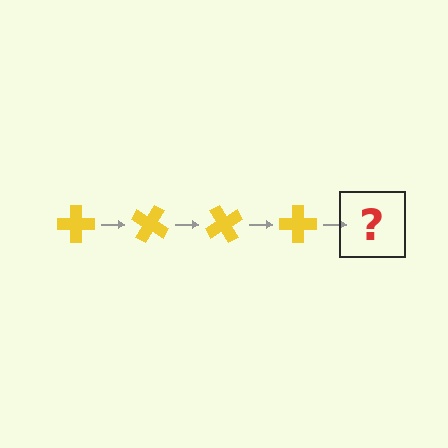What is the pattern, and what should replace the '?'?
The pattern is that the cross rotates 30 degrees each step. The '?' should be a yellow cross rotated 120 degrees.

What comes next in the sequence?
The next element should be a yellow cross rotated 120 degrees.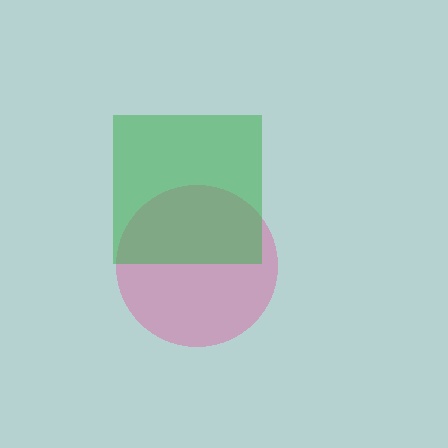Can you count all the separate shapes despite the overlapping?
Yes, there are 2 separate shapes.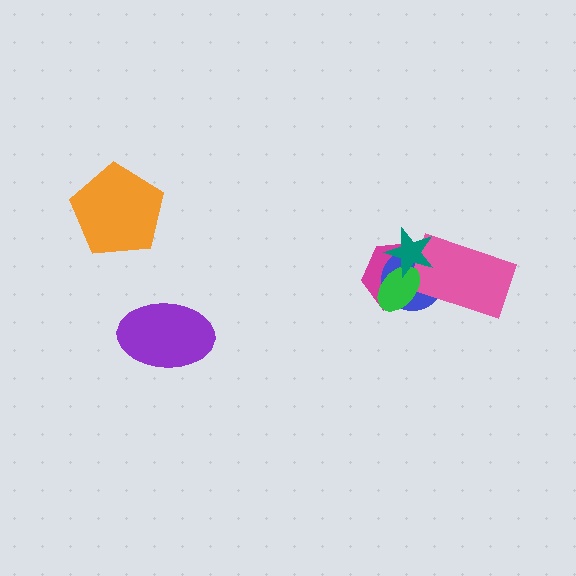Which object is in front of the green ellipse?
The teal star is in front of the green ellipse.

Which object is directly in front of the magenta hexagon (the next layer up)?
The blue circle is directly in front of the magenta hexagon.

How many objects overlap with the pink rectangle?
4 objects overlap with the pink rectangle.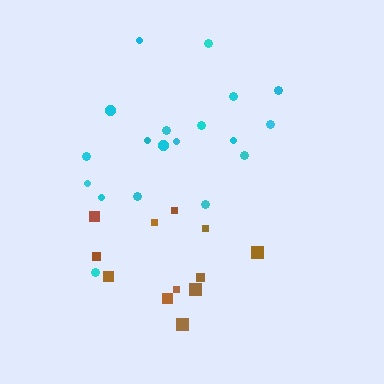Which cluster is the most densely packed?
Brown.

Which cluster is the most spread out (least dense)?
Cyan.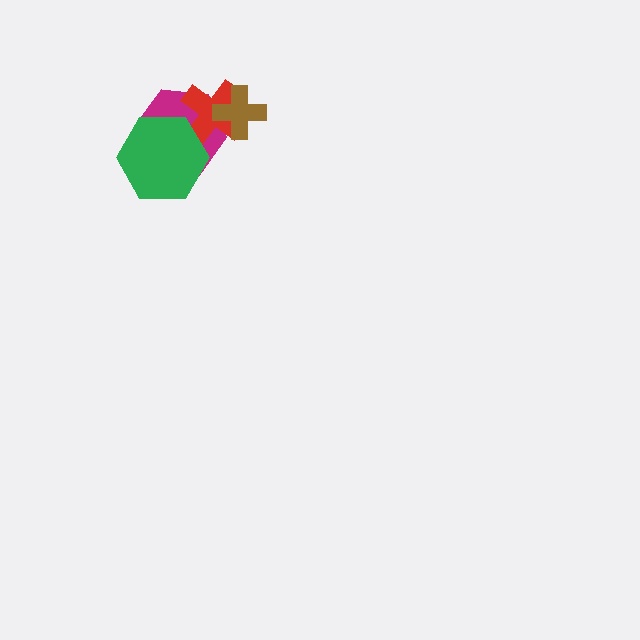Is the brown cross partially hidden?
No, no other shape covers it.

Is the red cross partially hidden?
Yes, it is partially covered by another shape.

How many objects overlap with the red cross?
3 objects overlap with the red cross.